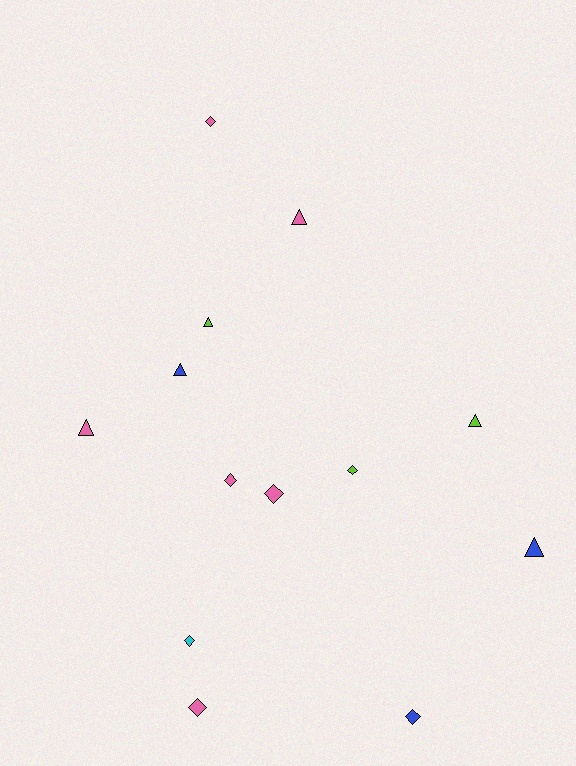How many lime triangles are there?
There are 2 lime triangles.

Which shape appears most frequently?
Diamond, with 7 objects.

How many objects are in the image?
There are 13 objects.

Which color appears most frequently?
Pink, with 6 objects.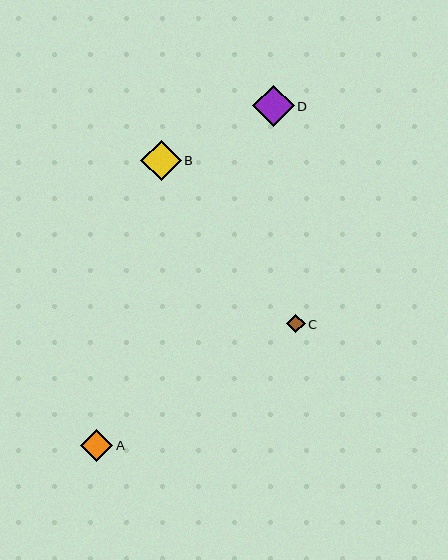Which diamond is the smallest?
Diamond C is the smallest with a size of approximately 19 pixels.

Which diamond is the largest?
Diamond D is the largest with a size of approximately 41 pixels.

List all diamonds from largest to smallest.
From largest to smallest: D, B, A, C.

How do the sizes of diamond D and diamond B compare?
Diamond D and diamond B are approximately the same size.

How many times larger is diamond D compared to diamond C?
Diamond D is approximately 2.2 times the size of diamond C.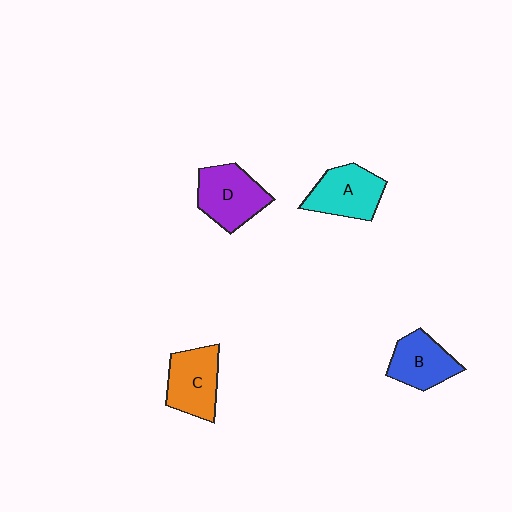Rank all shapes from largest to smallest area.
From largest to smallest: D (purple), A (cyan), C (orange), B (blue).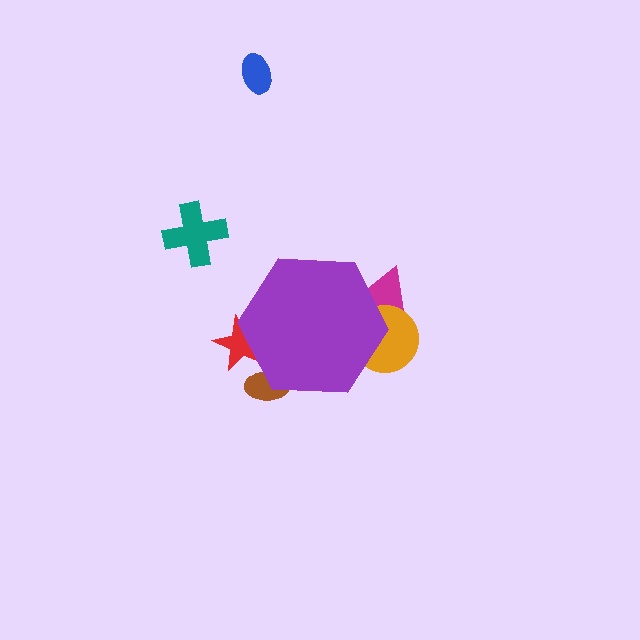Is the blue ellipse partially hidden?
No, the blue ellipse is fully visible.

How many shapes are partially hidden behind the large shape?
4 shapes are partially hidden.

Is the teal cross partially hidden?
No, the teal cross is fully visible.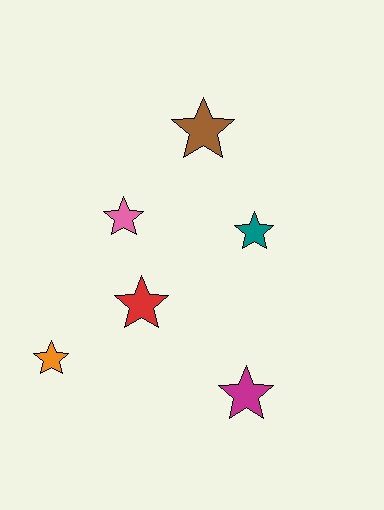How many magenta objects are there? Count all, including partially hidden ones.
There is 1 magenta object.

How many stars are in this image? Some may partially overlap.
There are 6 stars.